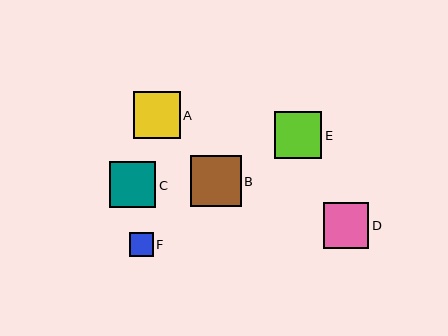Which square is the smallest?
Square F is the smallest with a size of approximately 24 pixels.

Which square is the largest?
Square B is the largest with a size of approximately 51 pixels.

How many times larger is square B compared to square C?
Square B is approximately 1.1 times the size of square C.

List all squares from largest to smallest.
From largest to smallest: B, E, A, C, D, F.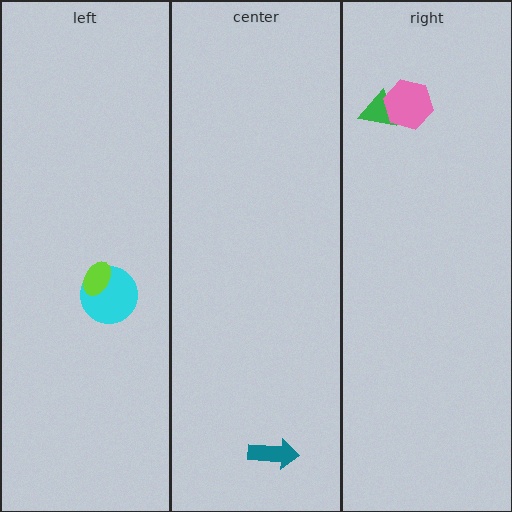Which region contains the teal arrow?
The center region.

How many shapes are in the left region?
2.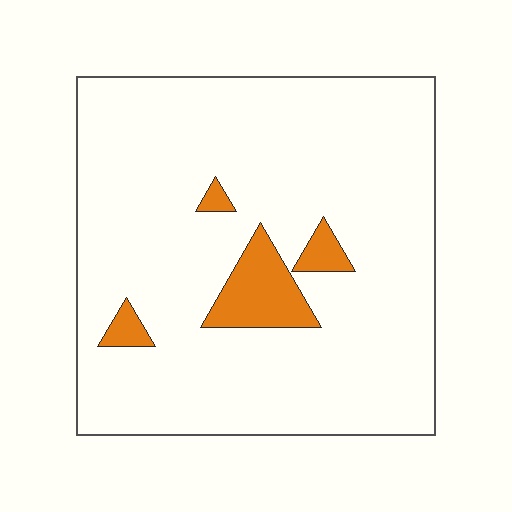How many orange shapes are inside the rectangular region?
4.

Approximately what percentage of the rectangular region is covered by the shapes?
Approximately 10%.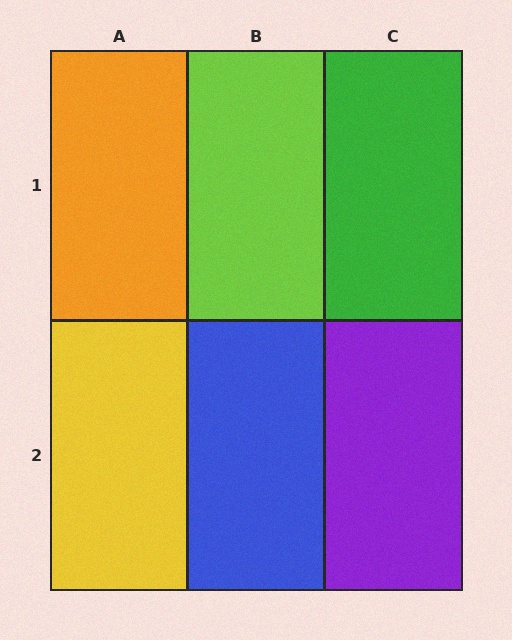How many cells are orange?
1 cell is orange.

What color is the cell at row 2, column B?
Blue.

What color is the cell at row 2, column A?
Yellow.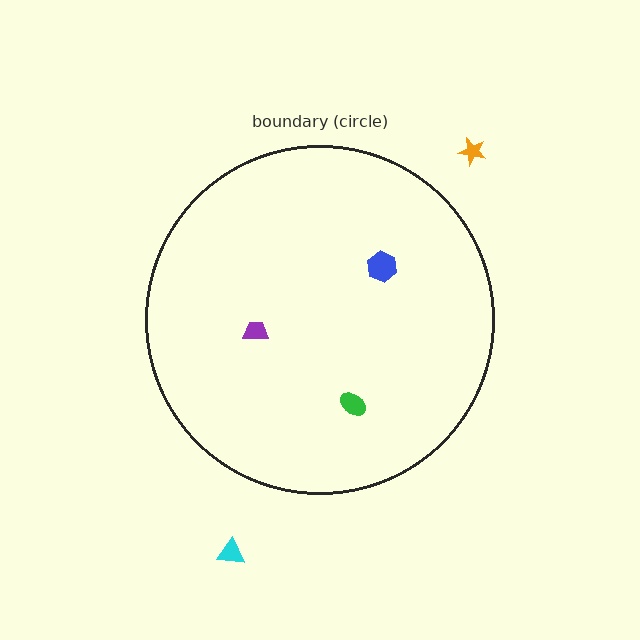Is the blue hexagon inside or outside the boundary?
Inside.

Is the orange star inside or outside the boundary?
Outside.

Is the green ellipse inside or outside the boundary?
Inside.